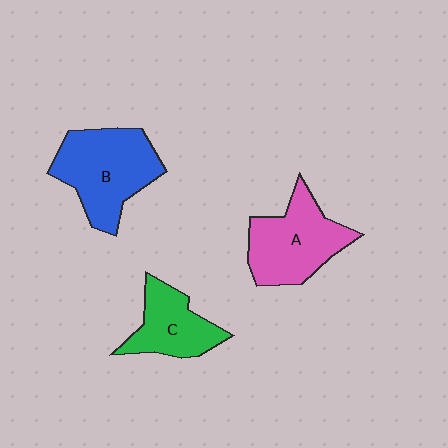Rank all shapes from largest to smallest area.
From largest to smallest: B (blue), A (pink), C (green).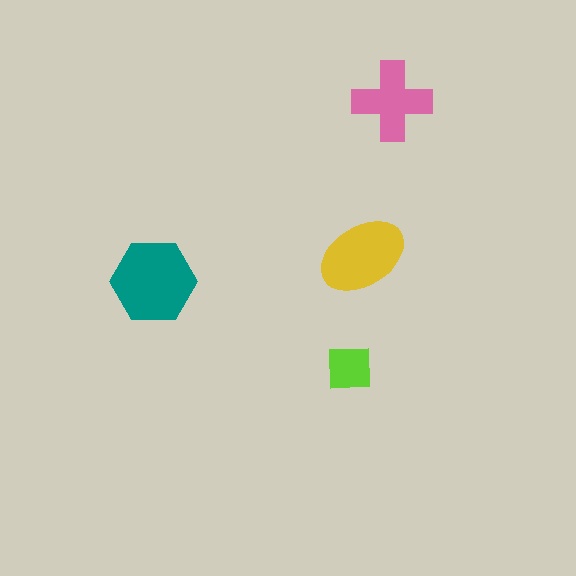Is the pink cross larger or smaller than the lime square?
Larger.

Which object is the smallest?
The lime square.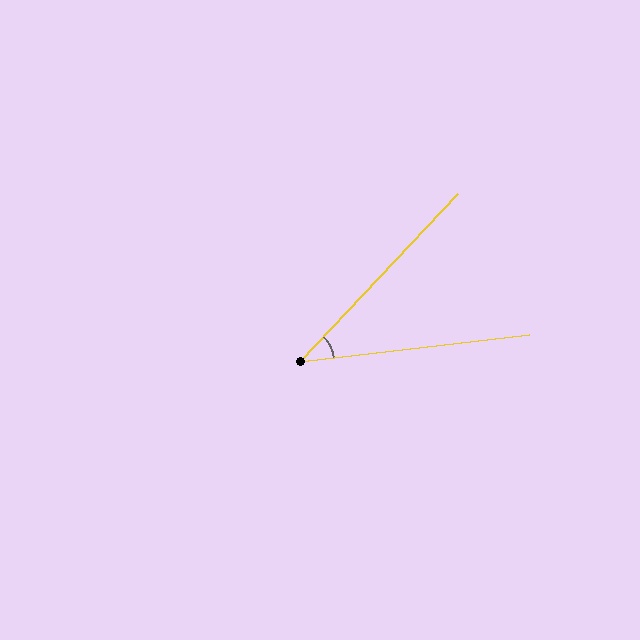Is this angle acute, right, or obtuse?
It is acute.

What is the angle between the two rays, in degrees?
Approximately 40 degrees.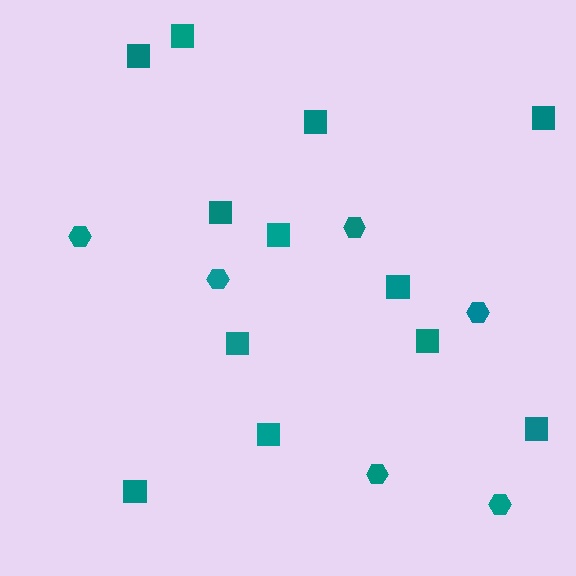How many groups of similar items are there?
There are 2 groups: one group of hexagons (6) and one group of squares (12).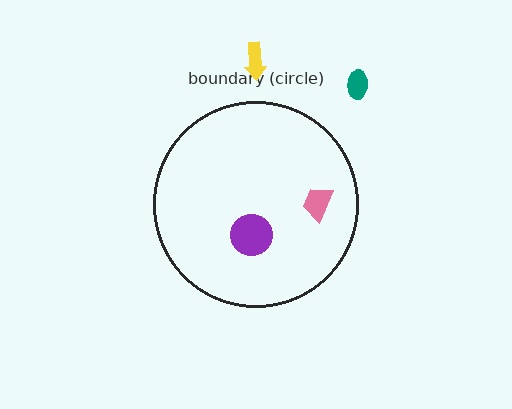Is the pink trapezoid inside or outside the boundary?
Inside.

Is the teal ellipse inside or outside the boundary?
Outside.